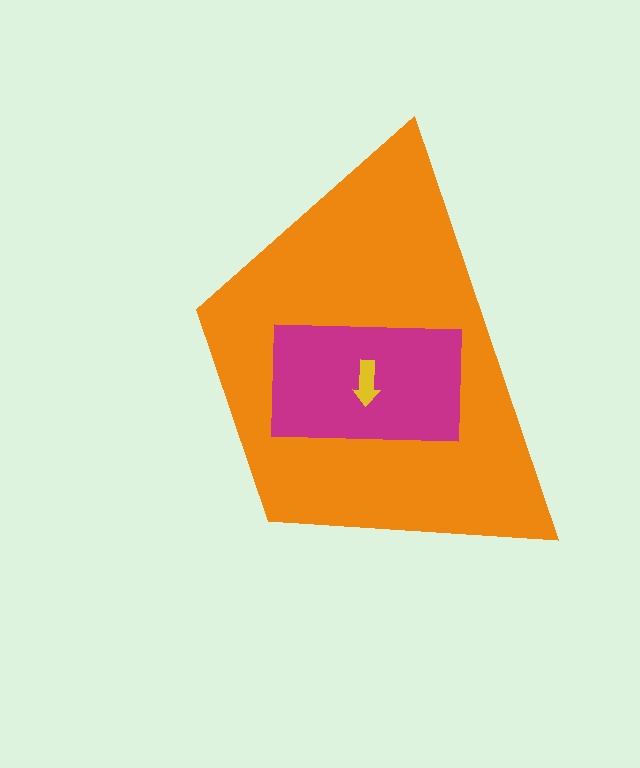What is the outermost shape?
The orange trapezoid.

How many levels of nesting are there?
3.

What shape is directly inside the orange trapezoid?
The magenta rectangle.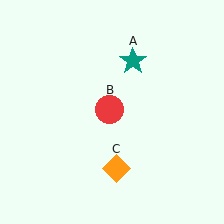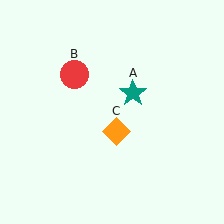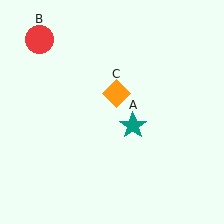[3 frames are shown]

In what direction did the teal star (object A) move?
The teal star (object A) moved down.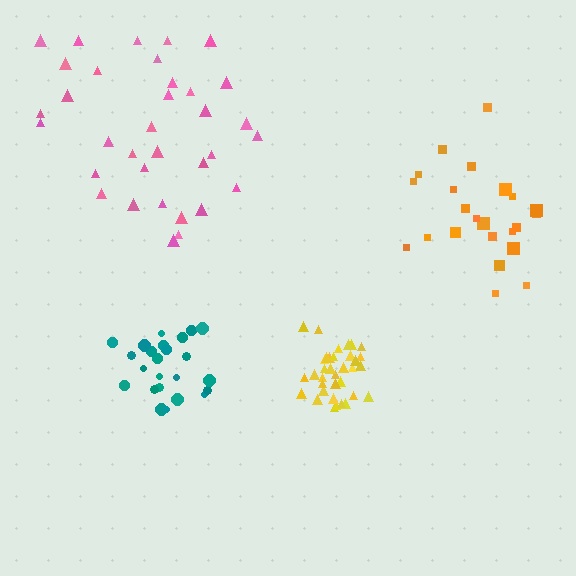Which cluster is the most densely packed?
Yellow.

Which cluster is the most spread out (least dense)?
Pink.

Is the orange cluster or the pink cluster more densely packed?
Orange.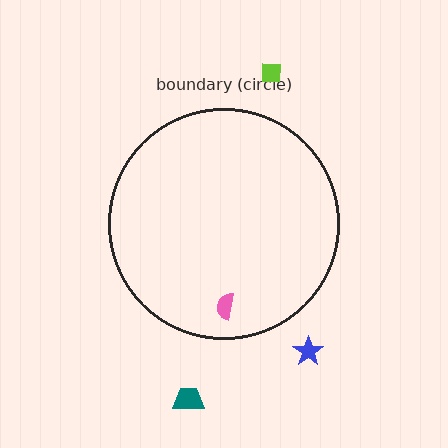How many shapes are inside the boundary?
1 inside, 3 outside.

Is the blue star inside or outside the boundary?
Outside.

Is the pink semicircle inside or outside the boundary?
Inside.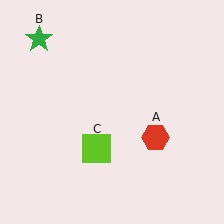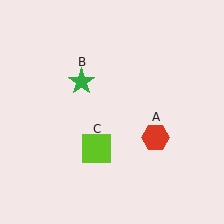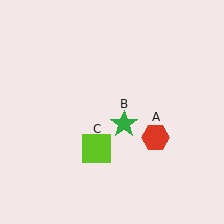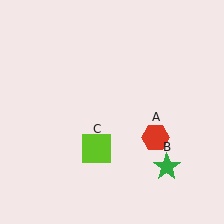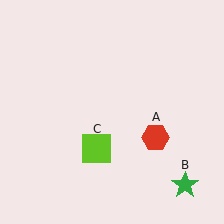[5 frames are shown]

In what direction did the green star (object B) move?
The green star (object B) moved down and to the right.